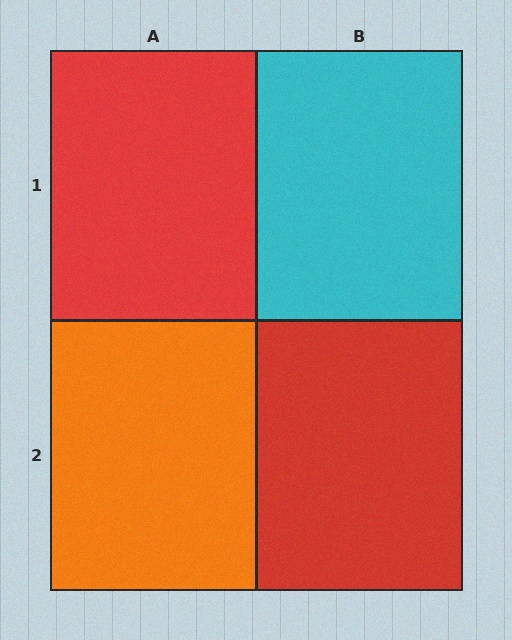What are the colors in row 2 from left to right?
Orange, red.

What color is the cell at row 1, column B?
Cyan.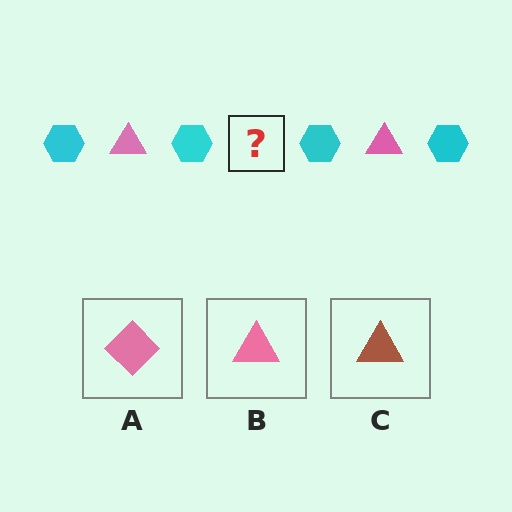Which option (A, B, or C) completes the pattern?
B.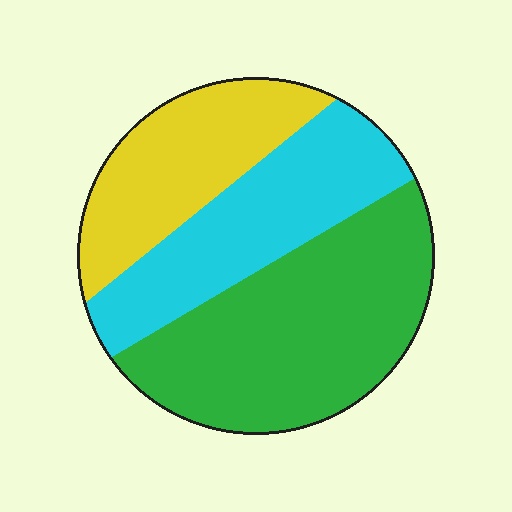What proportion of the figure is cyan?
Cyan takes up about one third (1/3) of the figure.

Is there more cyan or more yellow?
Cyan.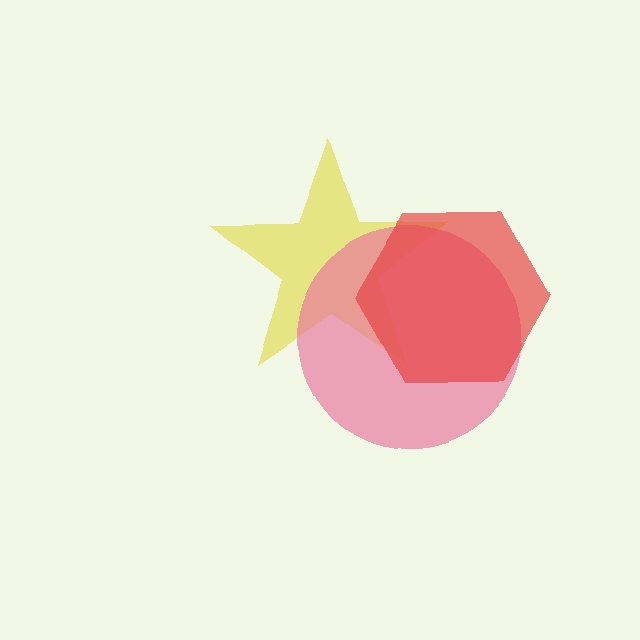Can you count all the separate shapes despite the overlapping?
Yes, there are 3 separate shapes.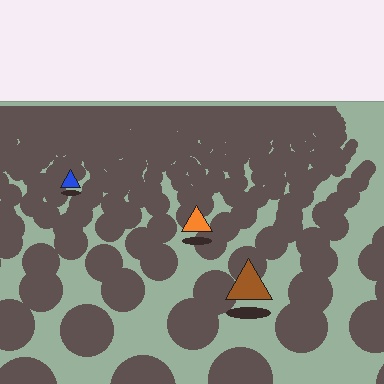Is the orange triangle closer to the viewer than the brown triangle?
No. The brown triangle is closer — you can tell from the texture gradient: the ground texture is coarser near it.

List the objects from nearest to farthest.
From nearest to farthest: the brown triangle, the orange triangle, the blue triangle.